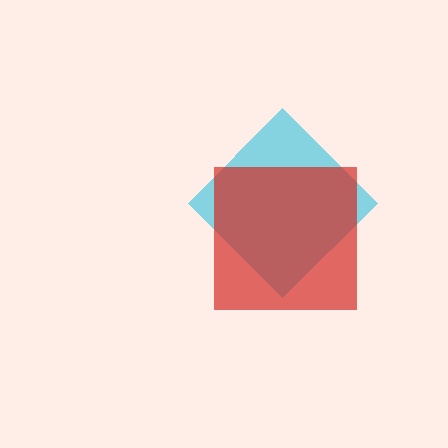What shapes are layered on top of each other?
The layered shapes are: a cyan diamond, a red square.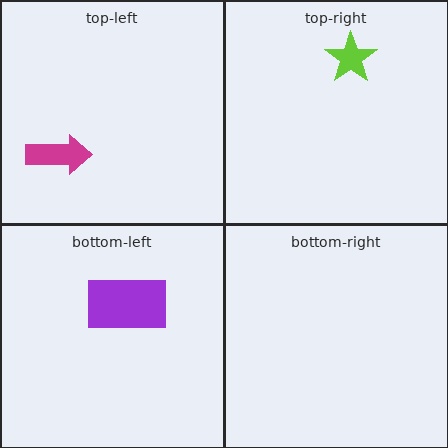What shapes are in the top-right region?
The lime star.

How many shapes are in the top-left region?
1.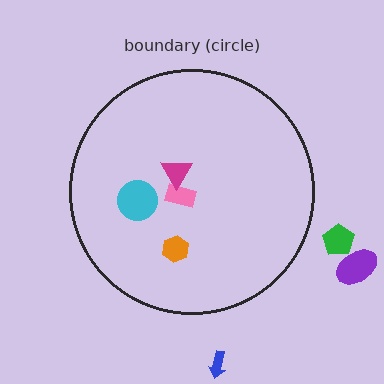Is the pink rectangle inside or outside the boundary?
Inside.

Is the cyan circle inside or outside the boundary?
Inside.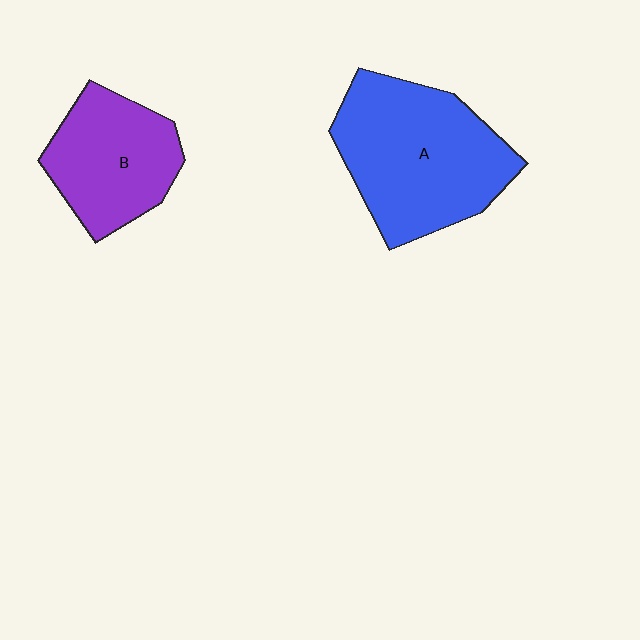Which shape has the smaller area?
Shape B (purple).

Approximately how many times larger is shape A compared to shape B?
Approximately 1.5 times.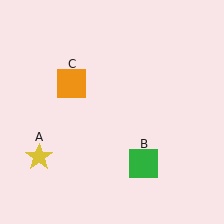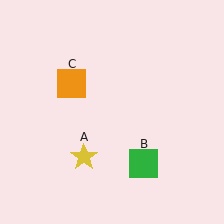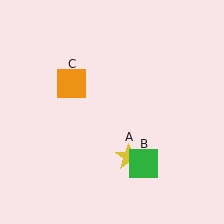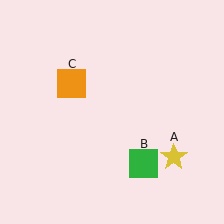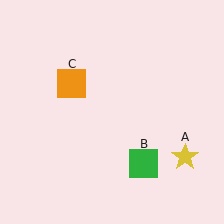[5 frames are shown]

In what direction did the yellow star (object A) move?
The yellow star (object A) moved right.